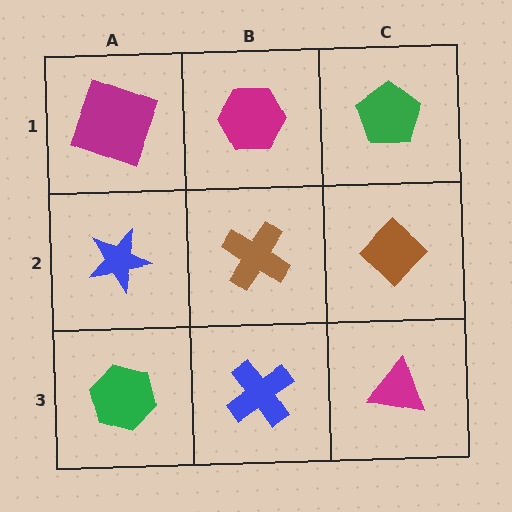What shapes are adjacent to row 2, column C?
A green pentagon (row 1, column C), a magenta triangle (row 3, column C), a brown cross (row 2, column B).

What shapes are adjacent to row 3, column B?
A brown cross (row 2, column B), a green hexagon (row 3, column A), a magenta triangle (row 3, column C).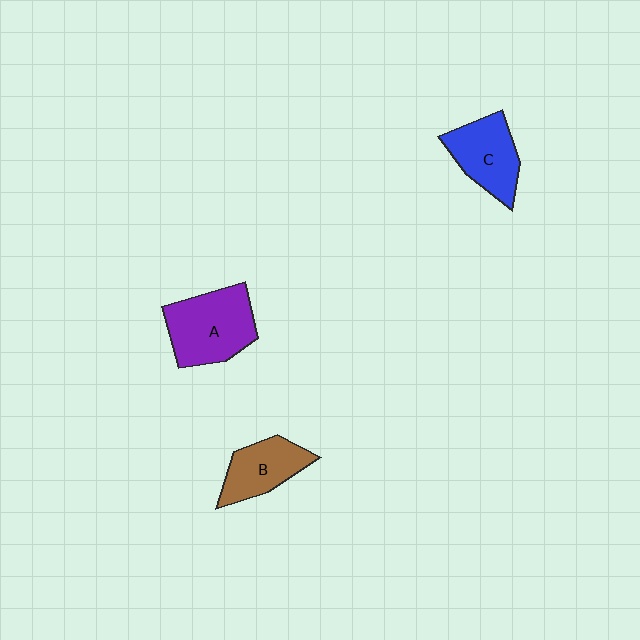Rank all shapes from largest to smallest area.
From largest to smallest: A (purple), C (blue), B (brown).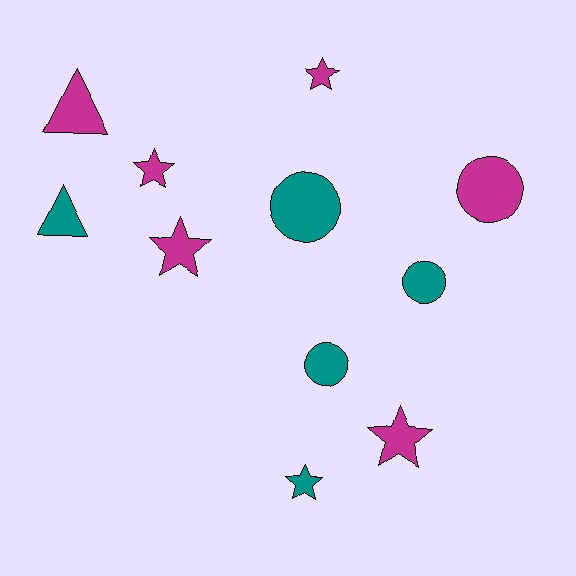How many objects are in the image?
There are 11 objects.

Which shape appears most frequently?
Star, with 5 objects.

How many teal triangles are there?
There is 1 teal triangle.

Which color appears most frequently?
Magenta, with 6 objects.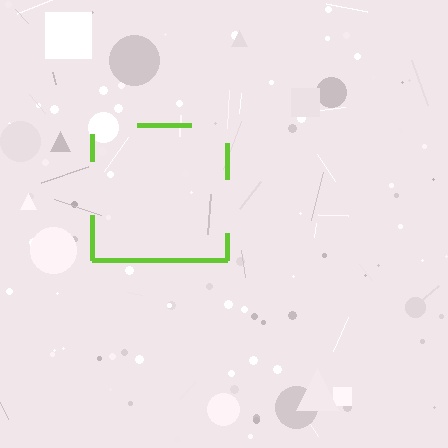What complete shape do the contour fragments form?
The contour fragments form a square.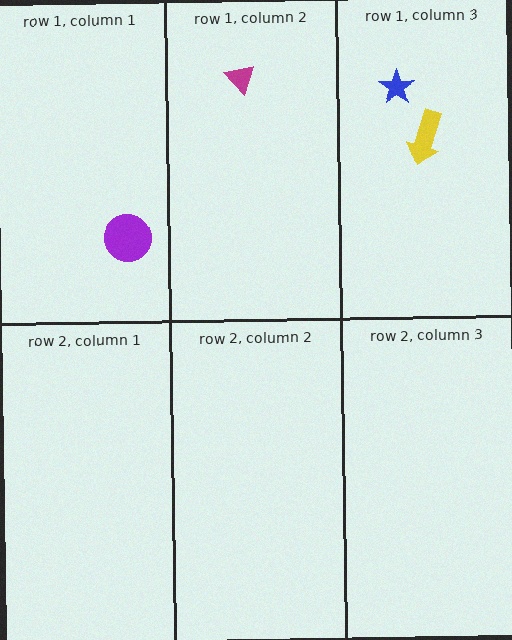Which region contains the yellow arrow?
The row 1, column 3 region.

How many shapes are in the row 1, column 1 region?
1.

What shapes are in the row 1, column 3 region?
The yellow arrow, the blue star.